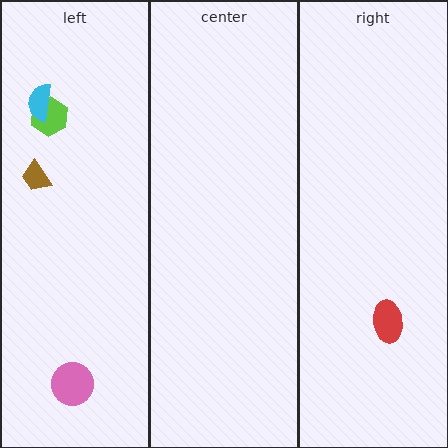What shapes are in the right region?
The red ellipse.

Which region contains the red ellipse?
The right region.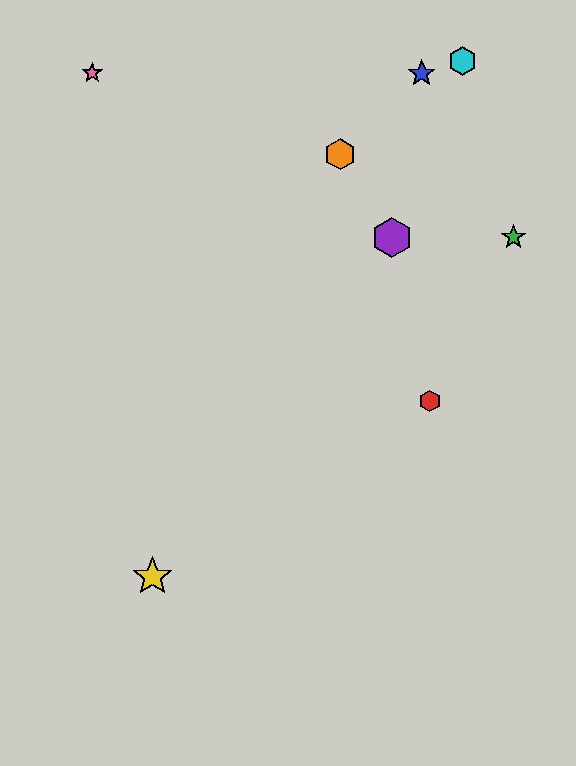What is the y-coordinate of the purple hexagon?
The purple hexagon is at y≈237.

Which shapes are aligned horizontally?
The green star, the purple hexagon are aligned horizontally.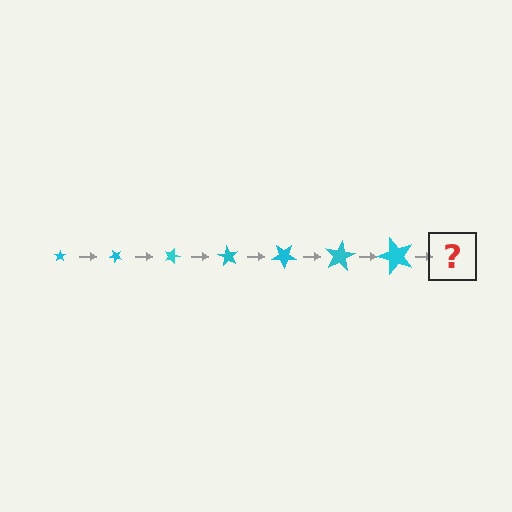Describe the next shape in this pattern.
It should be a star, larger than the previous one and rotated 315 degrees from the start.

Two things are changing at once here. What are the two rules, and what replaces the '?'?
The two rules are that the star grows larger each step and it rotates 45 degrees each step. The '?' should be a star, larger than the previous one and rotated 315 degrees from the start.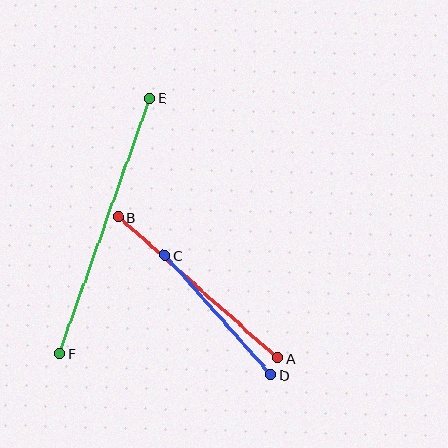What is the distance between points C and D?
The distance is approximately 160 pixels.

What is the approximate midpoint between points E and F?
The midpoint is at approximately (105, 226) pixels.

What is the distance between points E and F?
The distance is approximately 271 pixels.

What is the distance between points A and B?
The distance is approximately 213 pixels.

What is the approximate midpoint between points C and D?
The midpoint is at approximately (218, 315) pixels.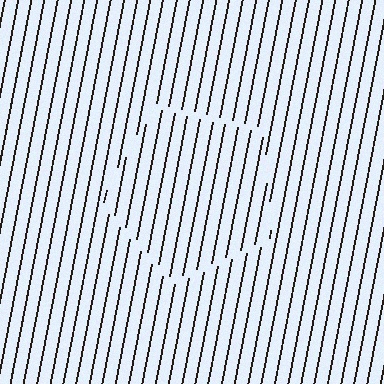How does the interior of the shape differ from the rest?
The interior of the shape contains the same grating, shifted by half a period — the contour is defined by the phase discontinuity where line-ends from the inner and outer gratings abut.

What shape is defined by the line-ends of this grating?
An illusory pentagon. The interior of the shape contains the same grating, shifted by half a period — the contour is defined by the phase discontinuity where line-ends from the inner and outer gratings abut.